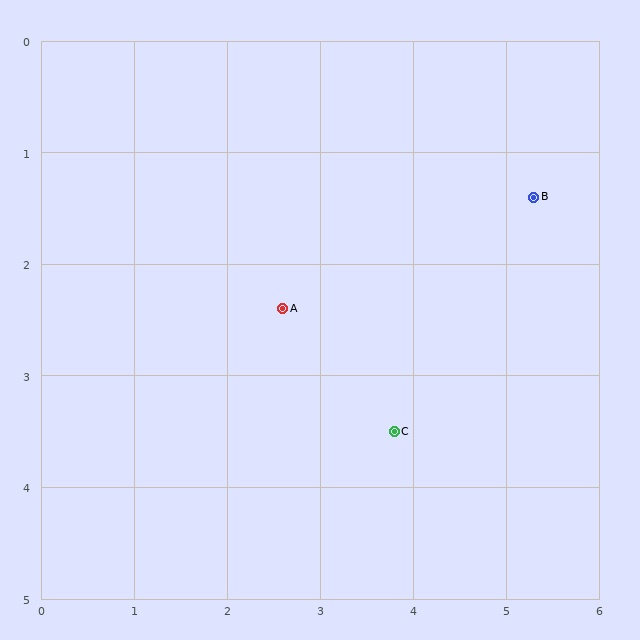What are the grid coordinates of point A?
Point A is at approximately (2.6, 2.4).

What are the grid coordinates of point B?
Point B is at approximately (5.3, 1.4).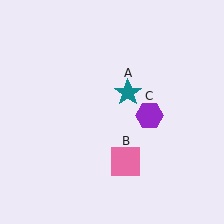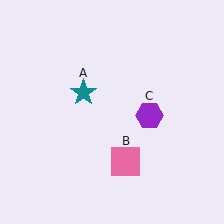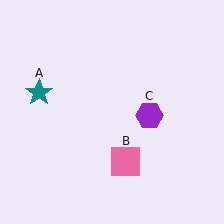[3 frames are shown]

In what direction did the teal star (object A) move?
The teal star (object A) moved left.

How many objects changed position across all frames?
1 object changed position: teal star (object A).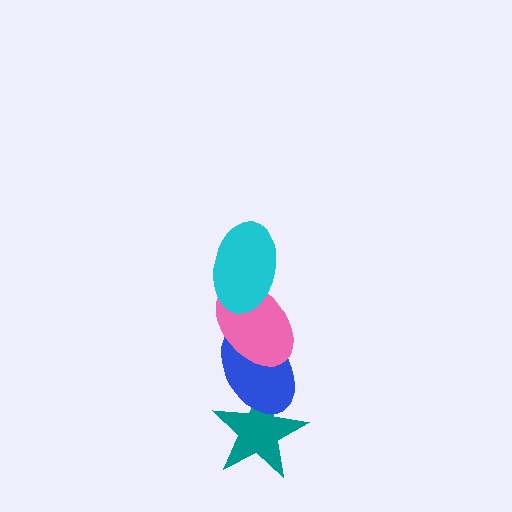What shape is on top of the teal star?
The blue ellipse is on top of the teal star.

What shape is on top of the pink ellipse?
The cyan ellipse is on top of the pink ellipse.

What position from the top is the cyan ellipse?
The cyan ellipse is 1st from the top.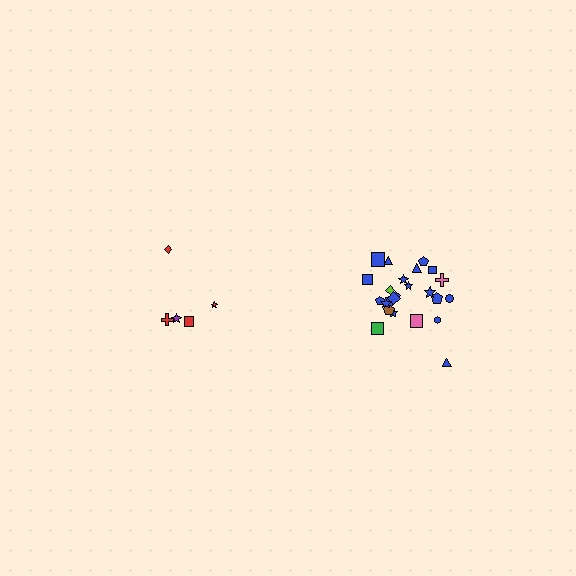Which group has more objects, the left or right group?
The right group.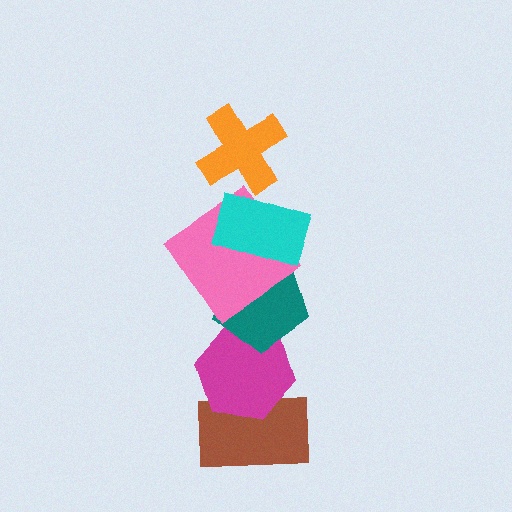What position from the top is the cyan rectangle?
The cyan rectangle is 2nd from the top.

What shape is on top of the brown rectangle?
The magenta hexagon is on top of the brown rectangle.